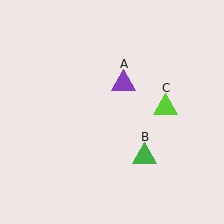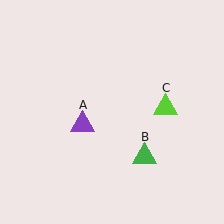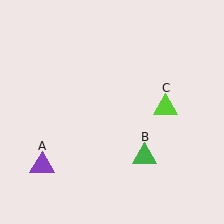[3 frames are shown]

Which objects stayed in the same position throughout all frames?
Green triangle (object B) and lime triangle (object C) remained stationary.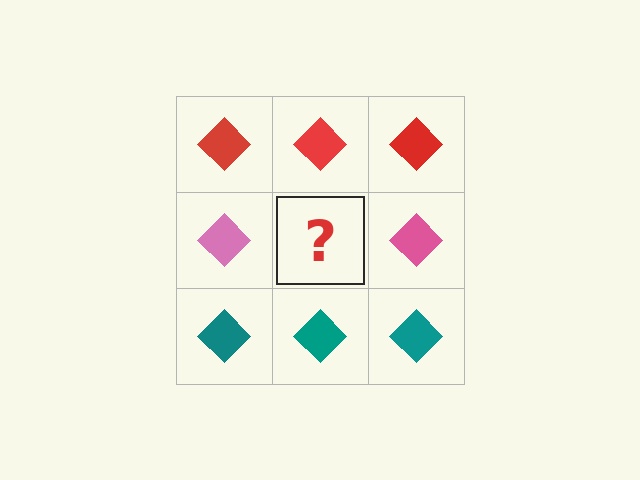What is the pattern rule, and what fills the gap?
The rule is that each row has a consistent color. The gap should be filled with a pink diamond.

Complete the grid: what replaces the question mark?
The question mark should be replaced with a pink diamond.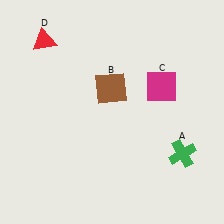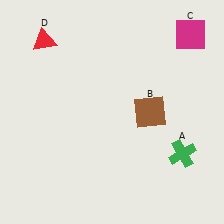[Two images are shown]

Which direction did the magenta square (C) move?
The magenta square (C) moved up.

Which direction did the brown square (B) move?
The brown square (B) moved right.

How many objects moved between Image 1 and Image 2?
2 objects moved between the two images.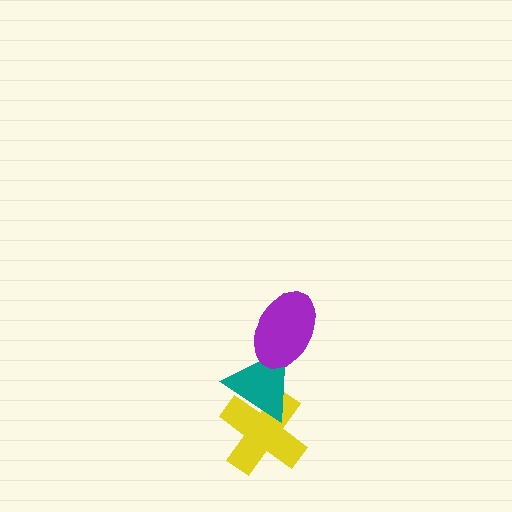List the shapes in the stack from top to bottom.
From top to bottom: the purple ellipse, the teal triangle, the yellow cross.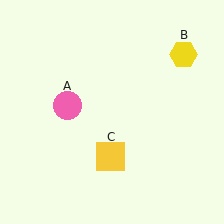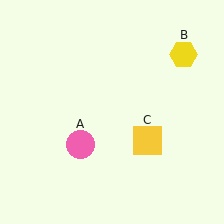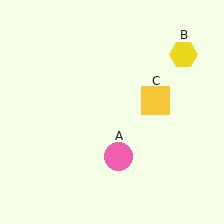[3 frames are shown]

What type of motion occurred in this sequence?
The pink circle (object A), yellow square (object C) rotated counterclockwise around the center of the scene.